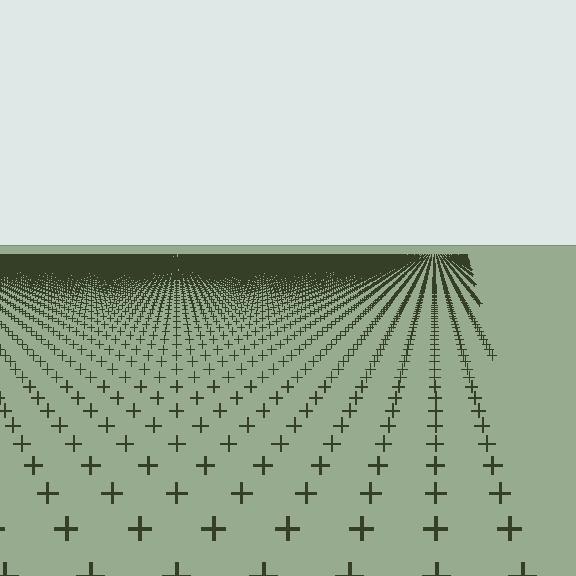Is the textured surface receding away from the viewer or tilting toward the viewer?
The surface is receding away from the viewer. Texture elements get smaller and denser toward the top.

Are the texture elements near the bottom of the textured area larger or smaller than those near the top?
Larger. Near the bottom, elements are closer to the viewer and appear at a bigger on-screen size.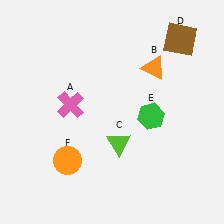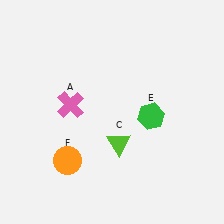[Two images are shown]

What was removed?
The orange triangle (B), the brown square (D) were removed in Image 2.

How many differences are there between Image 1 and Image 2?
There are 2 differences between the two images.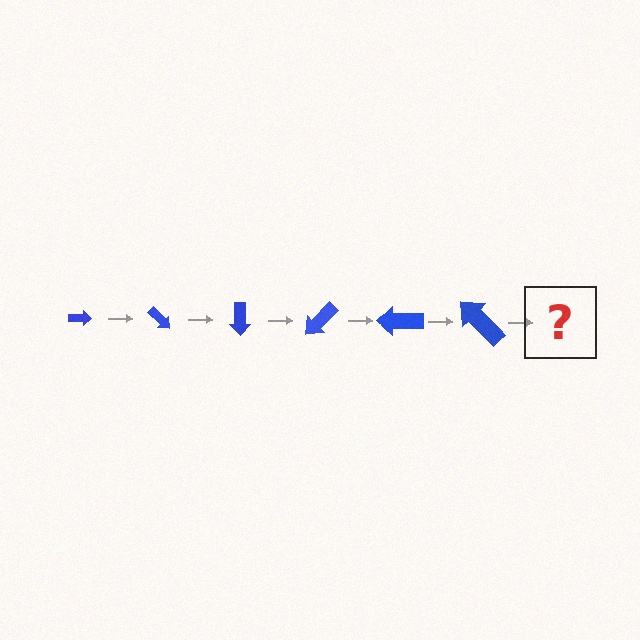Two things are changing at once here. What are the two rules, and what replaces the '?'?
The two rules are that the arrow grows larger each step and it rotates 45 degrees each step. The '?' should be an arrow, larger than the previous one and rotated 270 degrees from the start.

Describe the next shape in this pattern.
It should be an arrow, larger than the previous one and rotated 270 degrees from the start.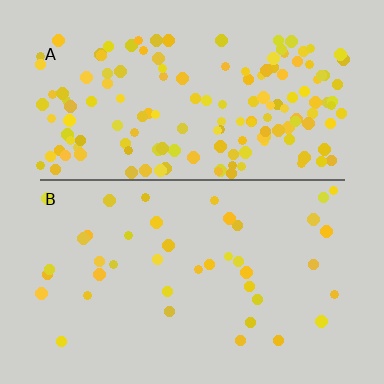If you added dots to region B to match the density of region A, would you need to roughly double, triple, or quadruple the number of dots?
Approximately quadruple.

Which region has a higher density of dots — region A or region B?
A (the top).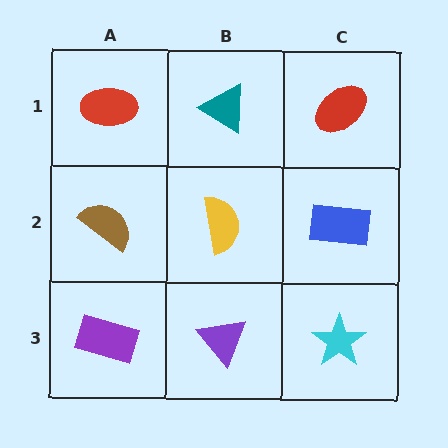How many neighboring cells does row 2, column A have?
3.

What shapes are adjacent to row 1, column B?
A yellow semicircle (row 2, column B), a red ellipse (row 1, column A), a red ellipse (row 1, column C).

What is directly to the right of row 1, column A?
A teal triangle.